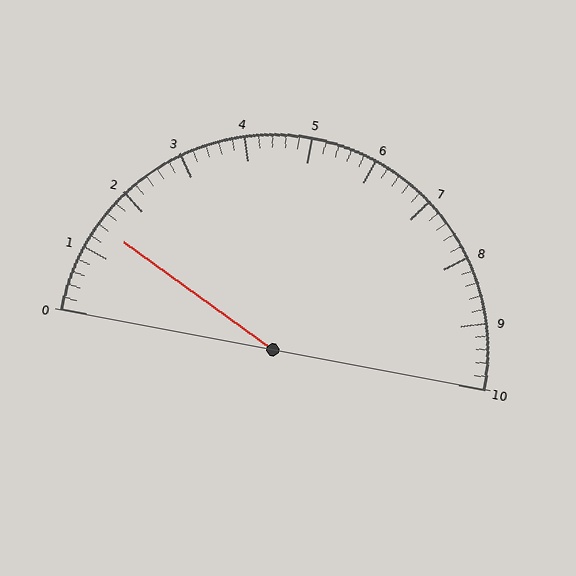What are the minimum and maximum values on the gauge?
The gauge ranges from 0 to 10.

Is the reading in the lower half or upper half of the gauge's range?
The reading is in the lower half of the range (0 to 10).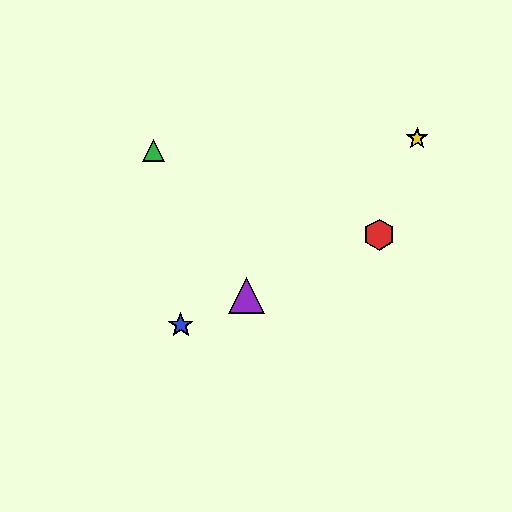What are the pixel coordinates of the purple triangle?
The purple triangle is at (246, 295).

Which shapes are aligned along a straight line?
The red hexagon, the blue star, the purple triangle are aligned along a straight line.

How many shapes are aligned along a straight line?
3 shapes (the red hexagon, the blue star, the purple triangle) are aligned along a straight line.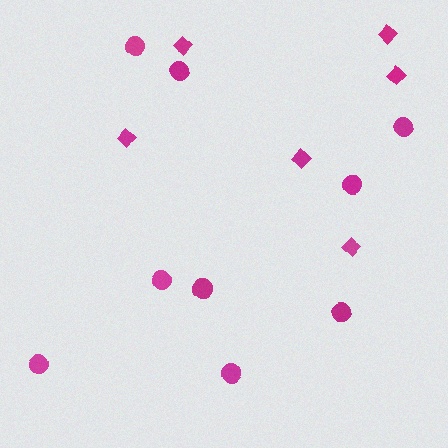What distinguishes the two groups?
There are 2 groups: one group of circles (9) and one group of diamonds (6).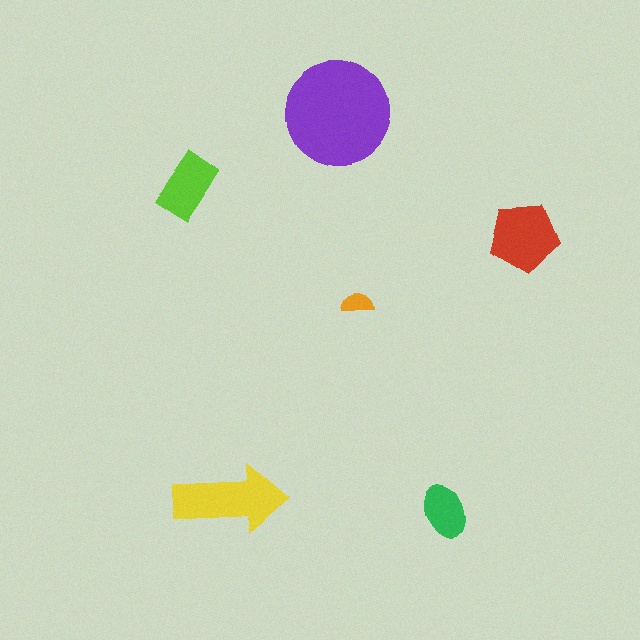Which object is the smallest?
The orange semicircle.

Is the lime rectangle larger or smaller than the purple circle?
Smaller.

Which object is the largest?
The purple circle.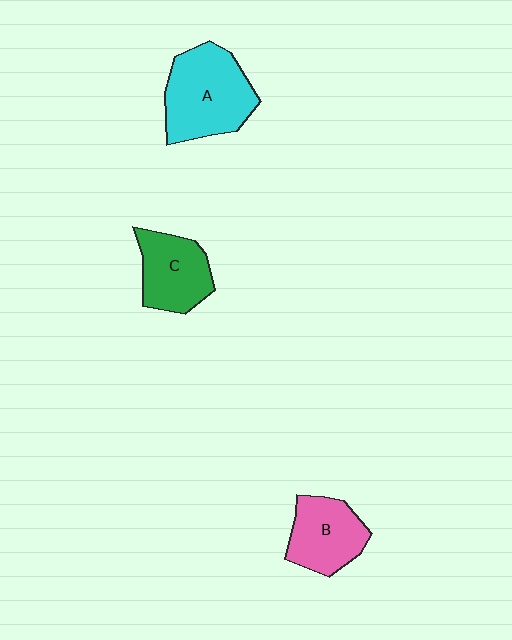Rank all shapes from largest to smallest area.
From largest to smallest: A (cyan), C (green), B (pink).